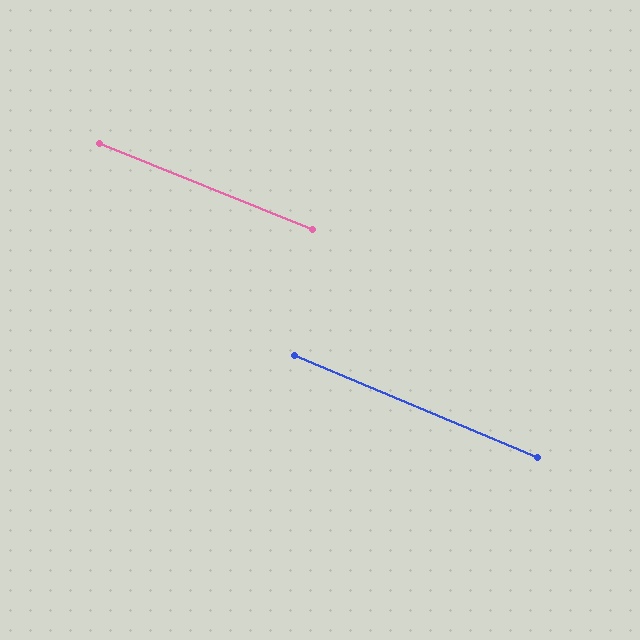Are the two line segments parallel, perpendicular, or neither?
Parallel — their directions differ by only 0.7°.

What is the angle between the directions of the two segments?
Approximately 1 degree.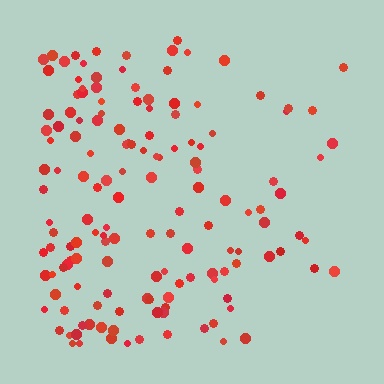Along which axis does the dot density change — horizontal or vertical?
Horizontal.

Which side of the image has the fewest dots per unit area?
The right.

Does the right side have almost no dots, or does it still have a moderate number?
Still a moderate number, just noticeably fewer than the left.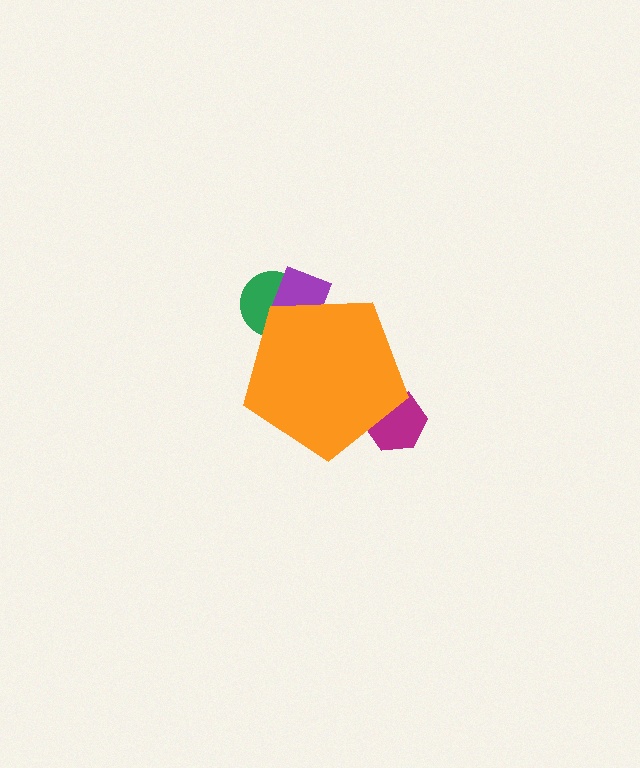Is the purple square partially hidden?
Yes, the purple square is partially hidden behind the orange pentagon.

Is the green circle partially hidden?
Yes, the green circle is partially hidden behind the orange pentagon.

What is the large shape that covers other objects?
An orange pentagon.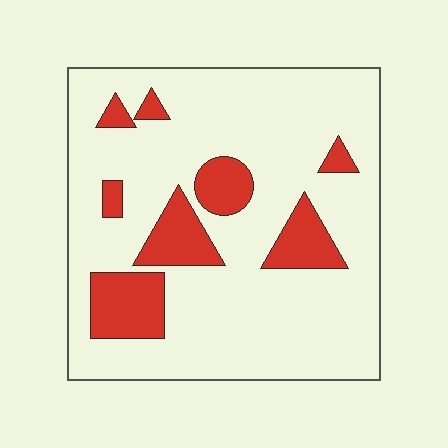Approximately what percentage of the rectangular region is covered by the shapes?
Approximately 20%.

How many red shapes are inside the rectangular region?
8.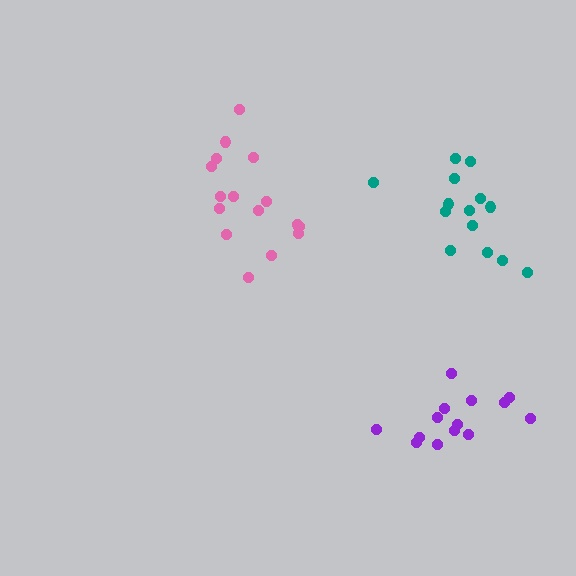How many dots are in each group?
Group 1: 16 dots, Group 2: 14 dots, Group 3: 14 dots (44 total).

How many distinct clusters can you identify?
There are 3 distinct clusters.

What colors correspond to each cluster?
The clusters are colored: pink, teal, purple.